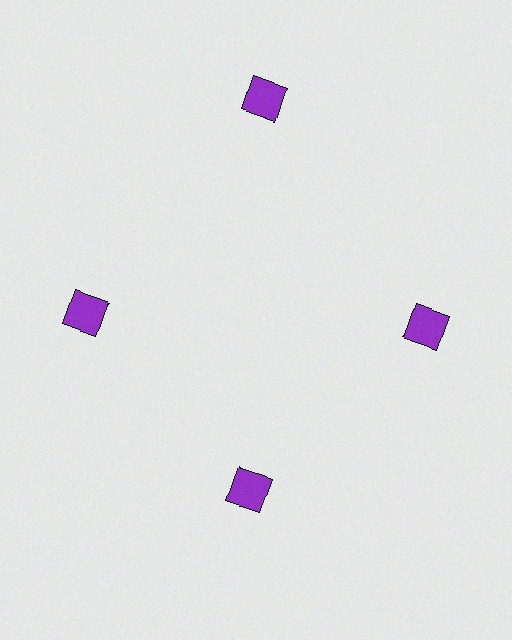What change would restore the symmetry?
The symmetry would be restored by moving it inward, back onto the ring so that all 4 squares sit at equal angles and equal distance from the center.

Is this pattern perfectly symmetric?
No. The 4 purple squares are arranged in a ring, but one element near the 12 o'clock position is pushed outward from the center, breaking the 4-fold rotational symmetry.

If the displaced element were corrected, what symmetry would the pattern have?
It would have 4-fold rotational symmetry — the pattern would map onto itself every 90 degrees.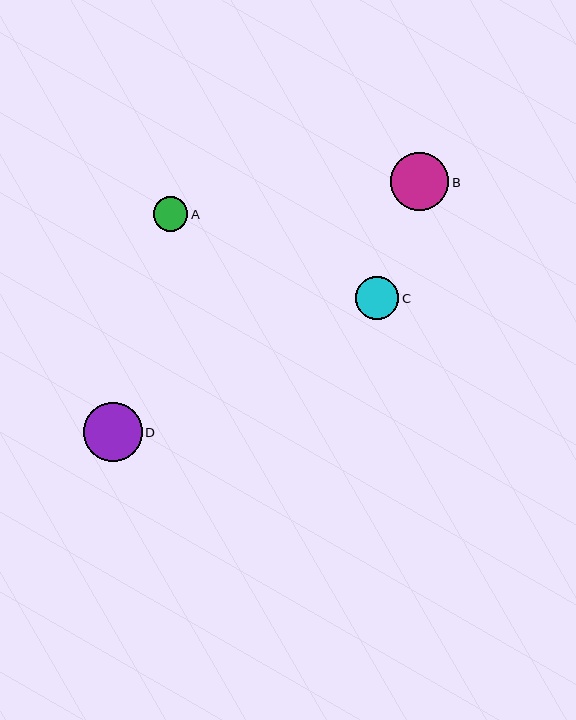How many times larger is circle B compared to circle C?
Circle B is approximately 1.4 times the size of circle C.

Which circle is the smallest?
Circle A is the smallest with a size of approximately 34 pixels.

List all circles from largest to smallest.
From largest to smallest: B, D, C, A.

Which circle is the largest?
Circle B is the largest with a size of approximately 59 pixels.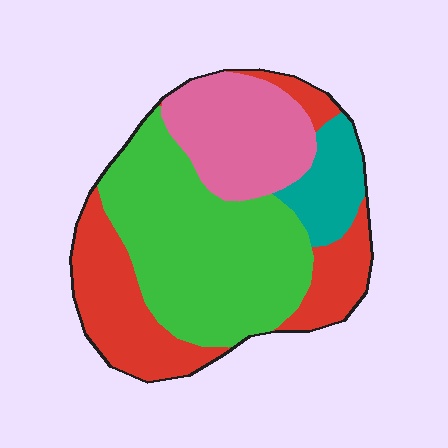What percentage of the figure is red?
Red takes up between a quarter and a half of the figure.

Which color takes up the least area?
Teal, at roughly 10%.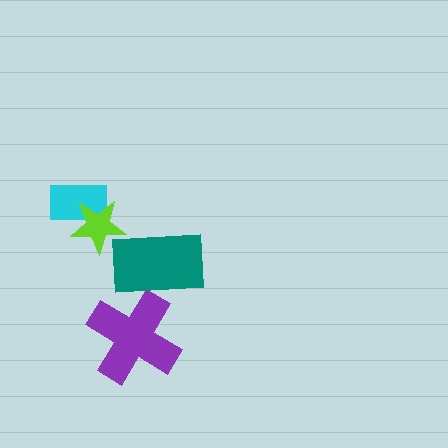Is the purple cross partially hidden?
Yes, it is partially covered by another shape.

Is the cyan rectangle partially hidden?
Yes, it is partially covered by another shape.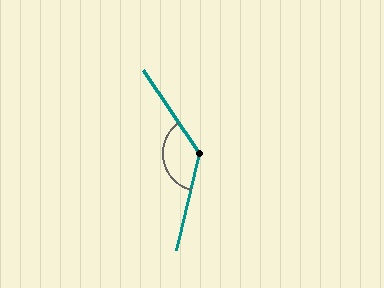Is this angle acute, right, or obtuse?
It is obtuse.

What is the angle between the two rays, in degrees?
Approximately 133 degrees.